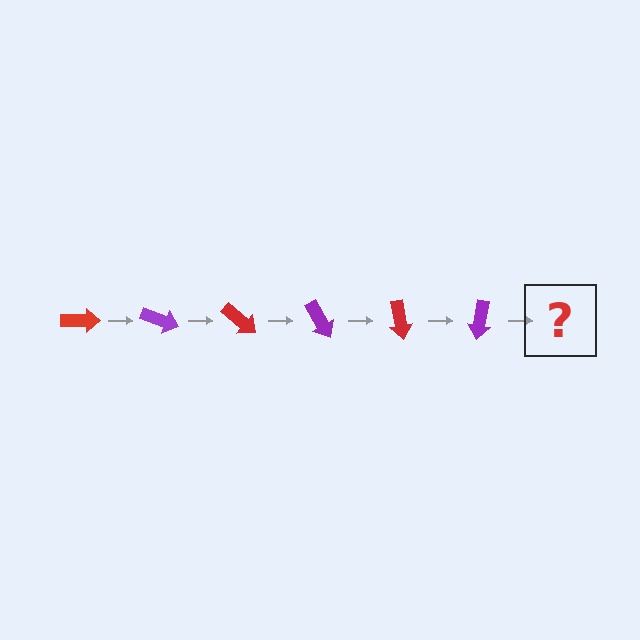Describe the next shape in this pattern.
It should be a red arrow, rotated 120 degrees from the start.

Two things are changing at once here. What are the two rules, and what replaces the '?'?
The two rules are that it rotates 20 degrees each step and the color cycles through red and purple. The '?' should be a red arrow, rotated 120 degrees from the start.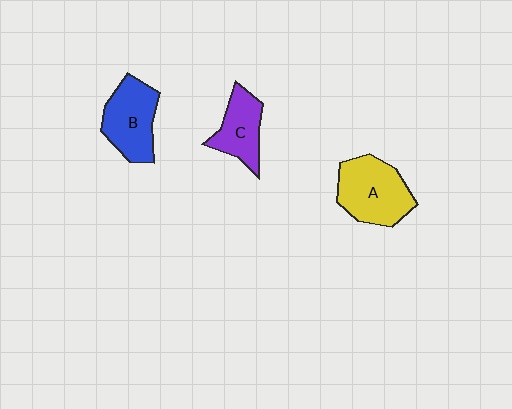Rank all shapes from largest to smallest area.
From largest to smallest: A (yellow), B (blue), C (purple).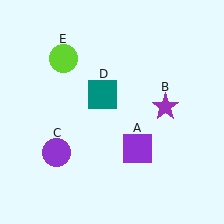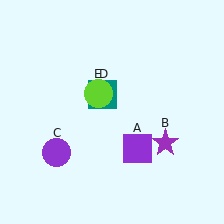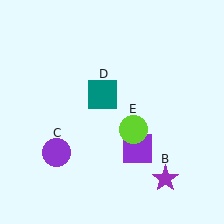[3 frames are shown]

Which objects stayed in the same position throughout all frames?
Purple square (object A) and purple circle (object C) and teal square (object D) remained stationary.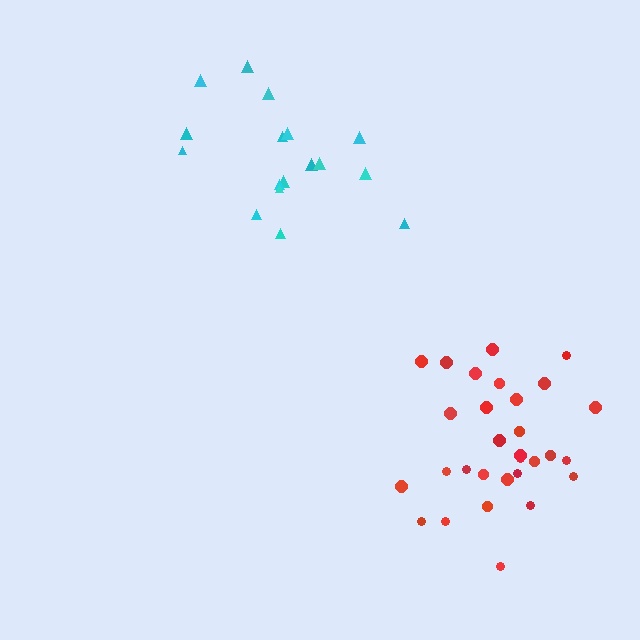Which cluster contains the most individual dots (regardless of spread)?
Red (30).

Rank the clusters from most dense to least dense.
red, cyan.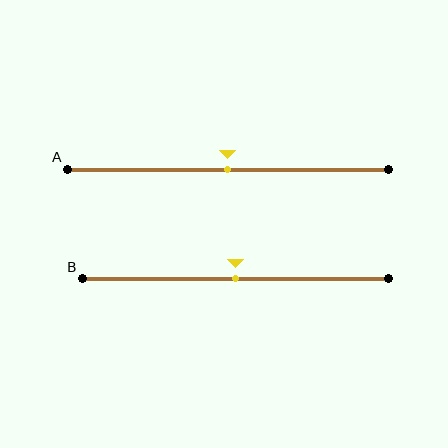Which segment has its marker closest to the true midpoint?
Segment A has its marker closest to the true midpoint.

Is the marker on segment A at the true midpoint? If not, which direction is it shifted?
Yes, the marker on segment A is at the true midpoint.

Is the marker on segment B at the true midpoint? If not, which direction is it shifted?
Yes, the marker on segment B is at the true midpoint.